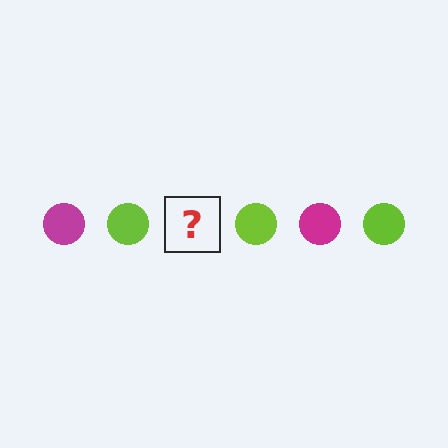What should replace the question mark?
The question mark should be replaced with a magenta circle.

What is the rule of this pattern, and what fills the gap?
The rule is that the pattern cycles through magenta, lime circles. The gap should be filled with a magenta circle.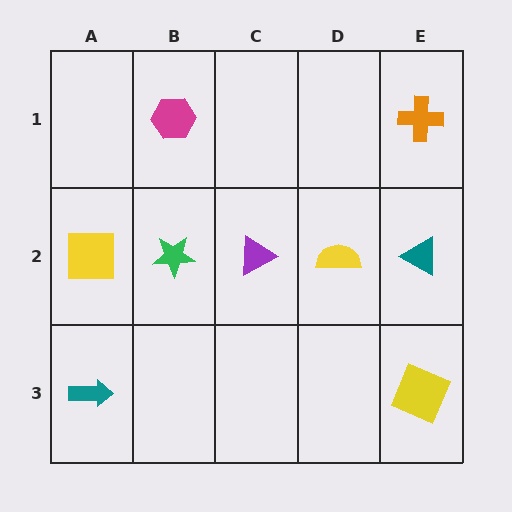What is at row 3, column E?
A yellow square.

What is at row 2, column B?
A green star.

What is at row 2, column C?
A purple triangle.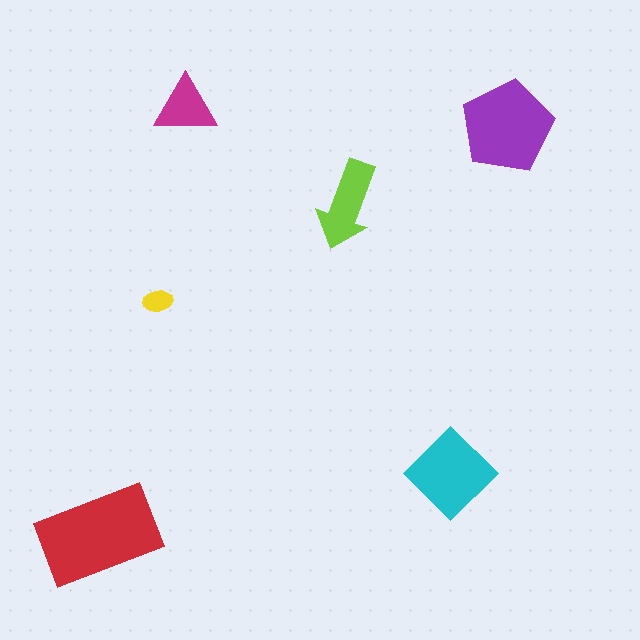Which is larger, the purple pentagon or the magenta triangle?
The purple pentagon.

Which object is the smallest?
The yellow ellipse.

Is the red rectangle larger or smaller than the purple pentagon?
Larger.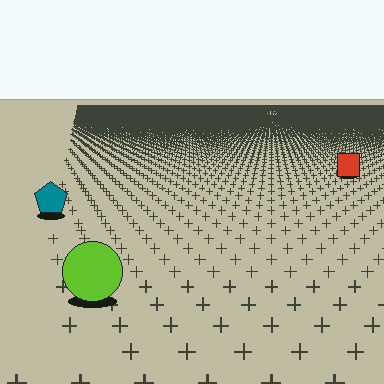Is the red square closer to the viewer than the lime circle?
No. The lime circle is closer — you can tell from the texture gradient: the ground texture is coarser near it.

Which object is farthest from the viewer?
The red square is farthest from the viewer. It appears smaller and the ground texture around it is denser.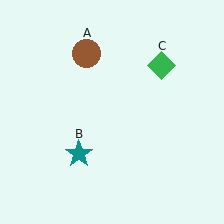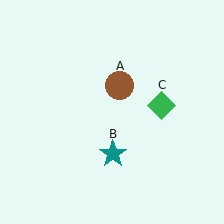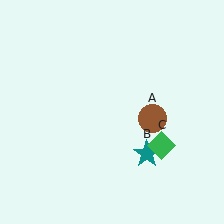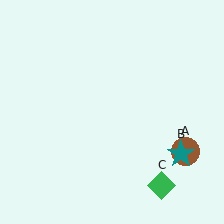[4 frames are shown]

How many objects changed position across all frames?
3 objects changed position: brown circle (object A), teal star (object B), green diamond (object C).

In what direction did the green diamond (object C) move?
The green diamond (object C) moved down.